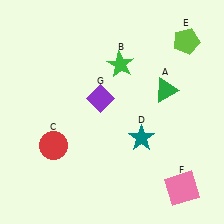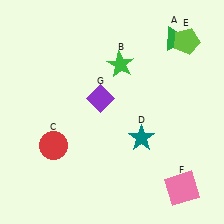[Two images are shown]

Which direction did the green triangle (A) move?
The green triangle (A) moved up.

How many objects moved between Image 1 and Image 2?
1 object moved between the two images.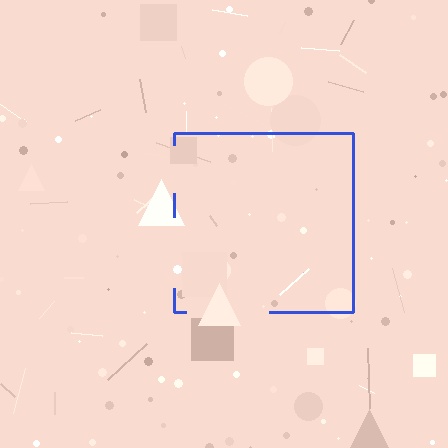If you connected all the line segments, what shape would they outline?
They would outline a square.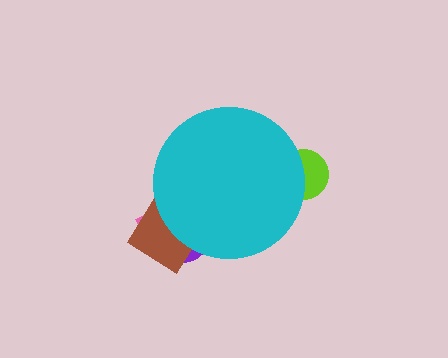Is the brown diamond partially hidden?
Yes, the brown diamond is partially hidden behind the cyan circle.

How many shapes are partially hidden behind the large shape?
4 shapes are partially hidden.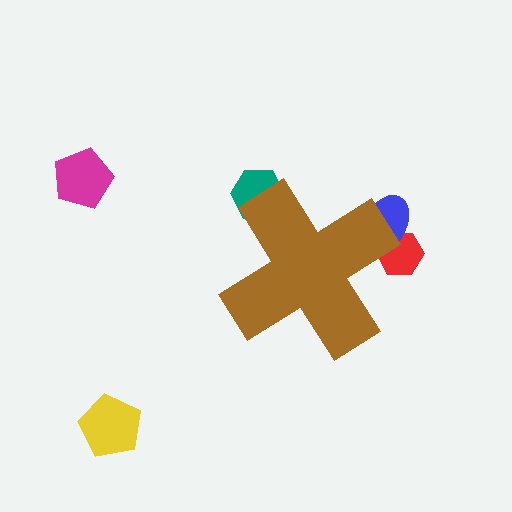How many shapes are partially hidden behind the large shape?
3 shapes are partially hidden.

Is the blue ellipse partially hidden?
Yes, the blue ellipse is partially hidden behind the brown cross.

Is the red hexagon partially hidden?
Yes, the red hexagon is partially hidden behind the brown cross.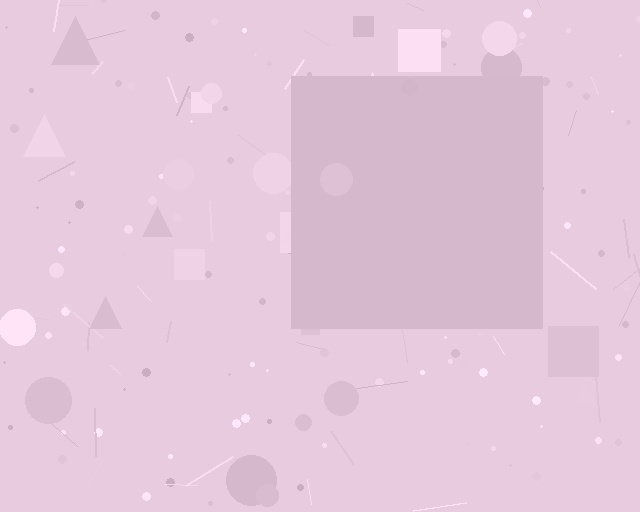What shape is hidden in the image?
A square is hidden in the image.